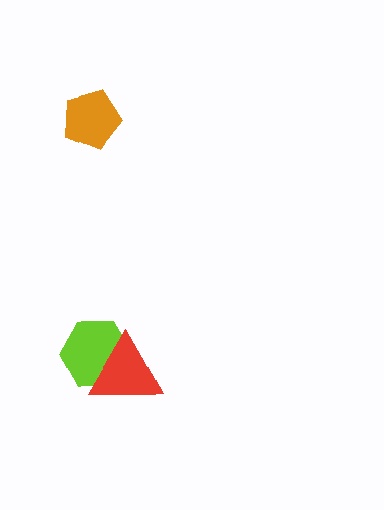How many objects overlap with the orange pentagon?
0 objects overlap with the orange pentagon.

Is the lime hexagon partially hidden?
Yes, it is partially covered by another shape.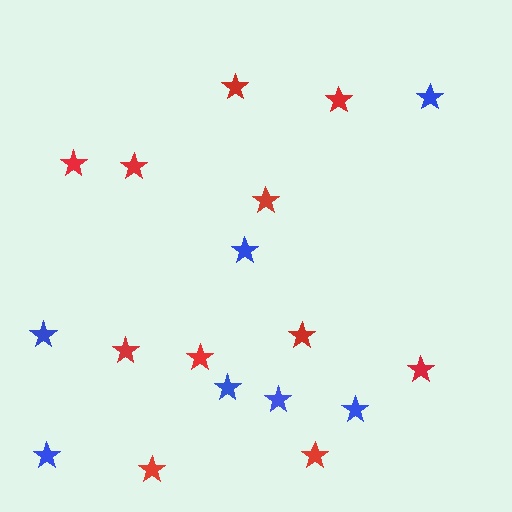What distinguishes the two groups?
There are 2 groups: one group of red stars (11) and one group of blue stars (7).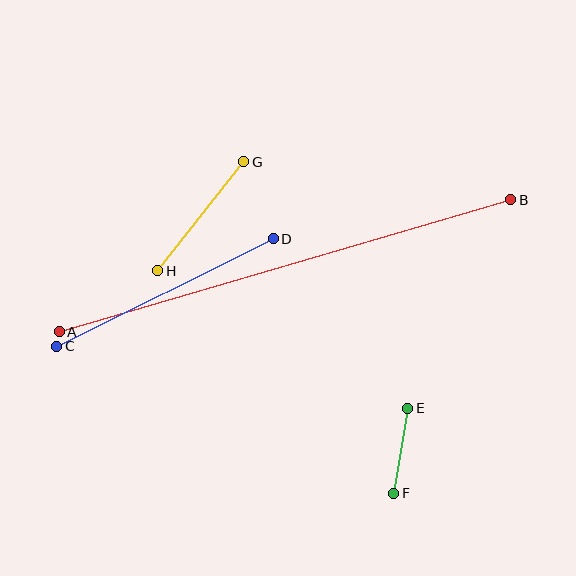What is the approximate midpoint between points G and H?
The midpoint is at approximately (201, 216) pixels.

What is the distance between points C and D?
The distance is approximately 242 pixels.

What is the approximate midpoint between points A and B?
The midpoint is at approximately (285, 266) pixels.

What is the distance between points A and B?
The distance is approximately 470 pixels.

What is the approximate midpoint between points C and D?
The midpoint is at approximately (165, 293) pixels.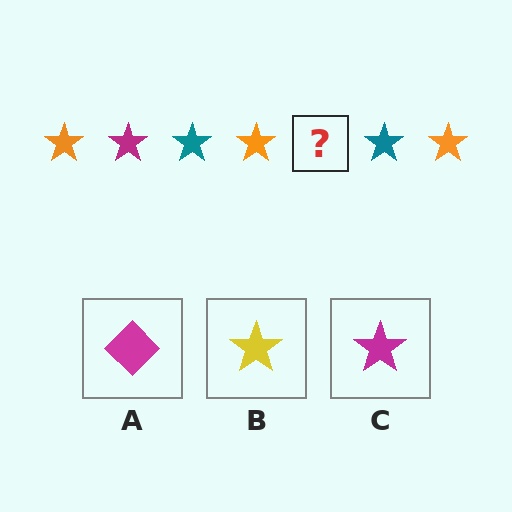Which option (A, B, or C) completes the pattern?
C.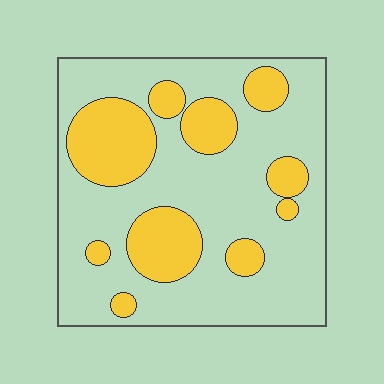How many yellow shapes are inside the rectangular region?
10.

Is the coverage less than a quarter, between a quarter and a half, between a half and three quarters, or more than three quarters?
Between a quarter and a half.